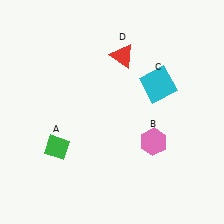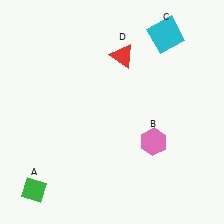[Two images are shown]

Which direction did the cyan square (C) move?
The cyan square (C) moved up.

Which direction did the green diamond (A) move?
The green diamond (A) moved down.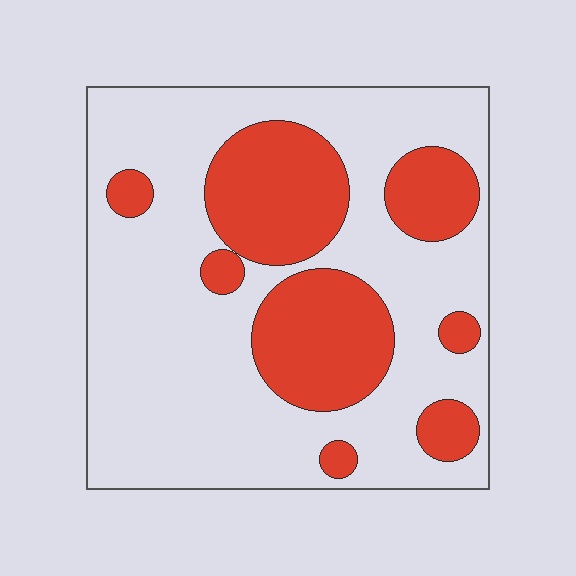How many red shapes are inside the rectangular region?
8.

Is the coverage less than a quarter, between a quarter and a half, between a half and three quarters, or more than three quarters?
Between a quarter and a half.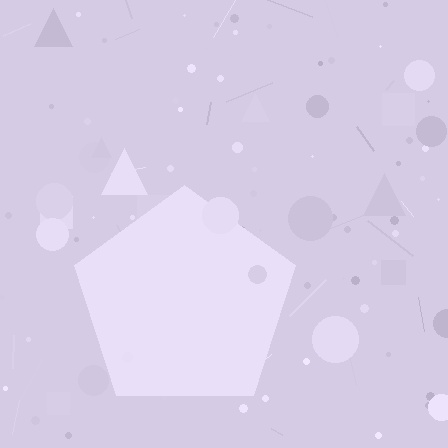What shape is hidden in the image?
A pentagon is hidden in the image.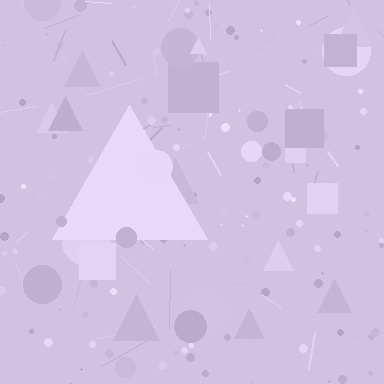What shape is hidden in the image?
A triangle is hidden in the image.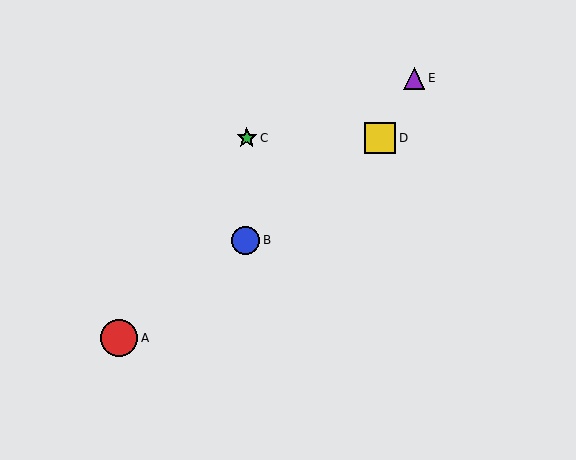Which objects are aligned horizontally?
Objects C, D are aligned horizontally.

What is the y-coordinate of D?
Object D is at y≈138.